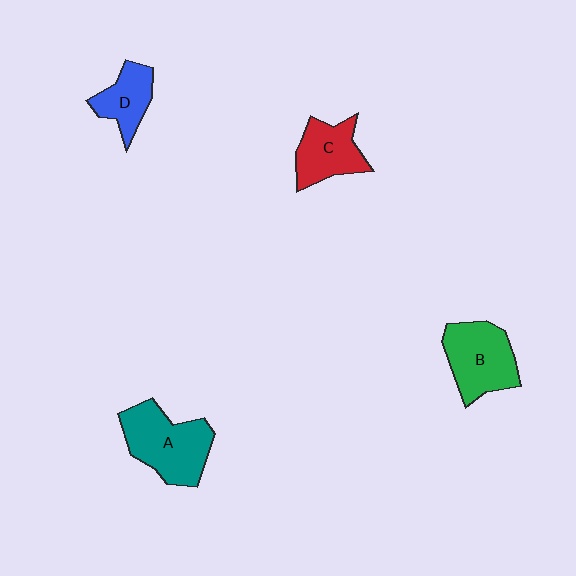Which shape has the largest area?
Shape A (teal).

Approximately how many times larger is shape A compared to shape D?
Approximately 1.8 times.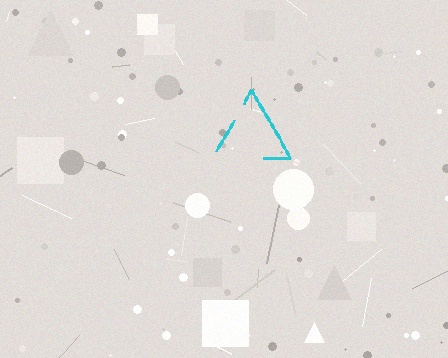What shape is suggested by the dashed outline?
The dashed outline suggests a triangle.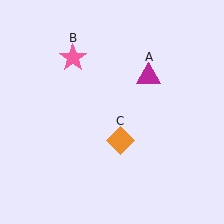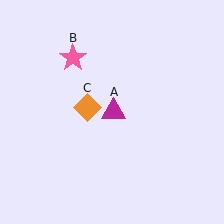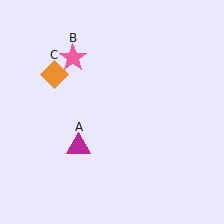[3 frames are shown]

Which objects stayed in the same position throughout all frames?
Pink star (object B) remained stationary.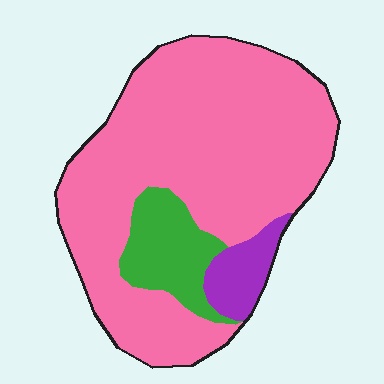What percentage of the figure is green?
Green takes up about one eighth (1/8) of the figure.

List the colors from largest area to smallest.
From largest to smallest: pink, green, purple.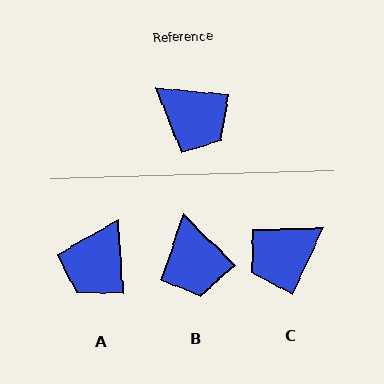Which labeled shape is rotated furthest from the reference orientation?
C, about 109 degrees away.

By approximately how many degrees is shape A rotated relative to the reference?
Approximately 81 degrees clockwise.